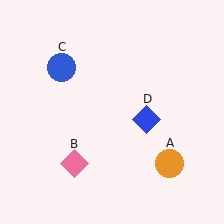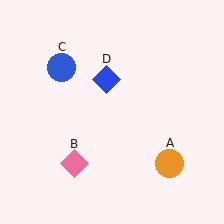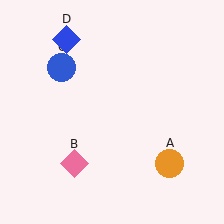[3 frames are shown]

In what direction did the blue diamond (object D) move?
The blue diamond (object D) moved up and to the left.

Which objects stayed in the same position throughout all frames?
Orange circle (object A) and pink diamond (object B) and blue circle (object C) remained stationary.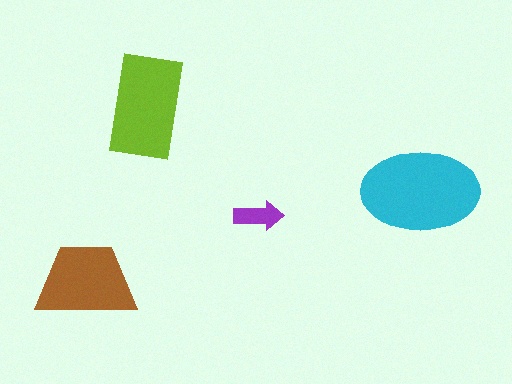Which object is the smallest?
The purple arrow.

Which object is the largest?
The cyan ellipse.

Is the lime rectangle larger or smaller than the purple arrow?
Larger.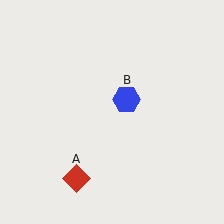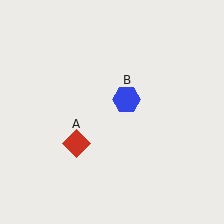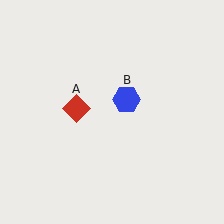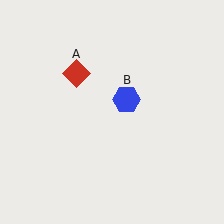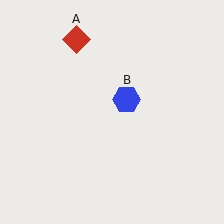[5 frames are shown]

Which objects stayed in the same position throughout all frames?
Blue hexagon (object B) remained stationary.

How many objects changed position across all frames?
1 object changed position: red diamond (object A).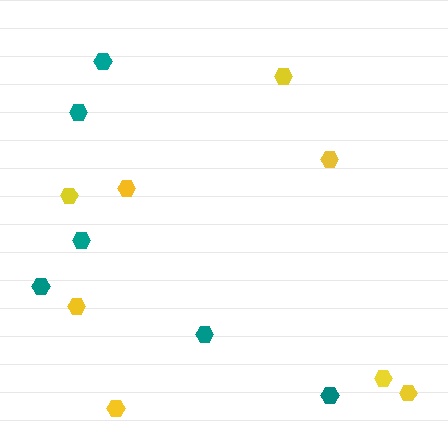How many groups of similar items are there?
There are 2 groups: one group of yellow hexagons (8) and one group of teal hexagons (6).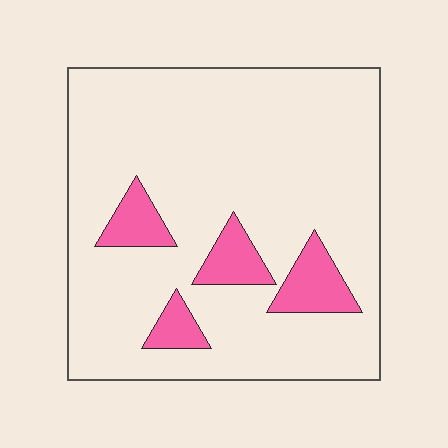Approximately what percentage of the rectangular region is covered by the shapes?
Approximately 15%.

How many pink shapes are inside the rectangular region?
4.